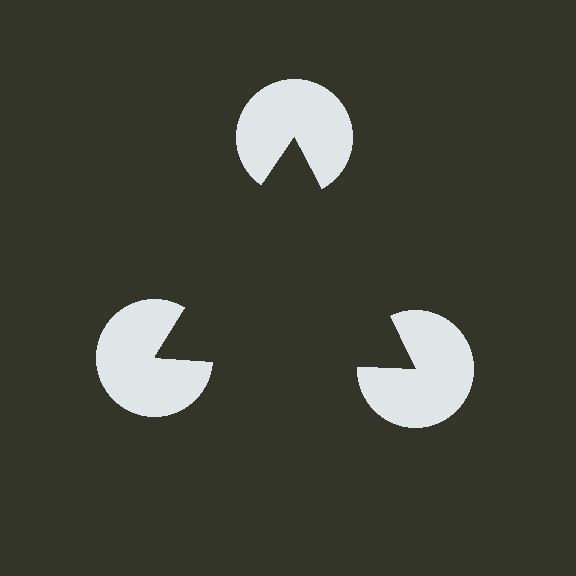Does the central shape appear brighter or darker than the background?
It typically appears slightly darker than the background, even though no actual brightness change is drawn.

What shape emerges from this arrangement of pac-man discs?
An illusory triangle — its edges are inferred from the aligned wedge cuts in the pac-man discs, not physically drawn.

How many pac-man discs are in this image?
There are 3 — one at each vertex of the illusory triangle.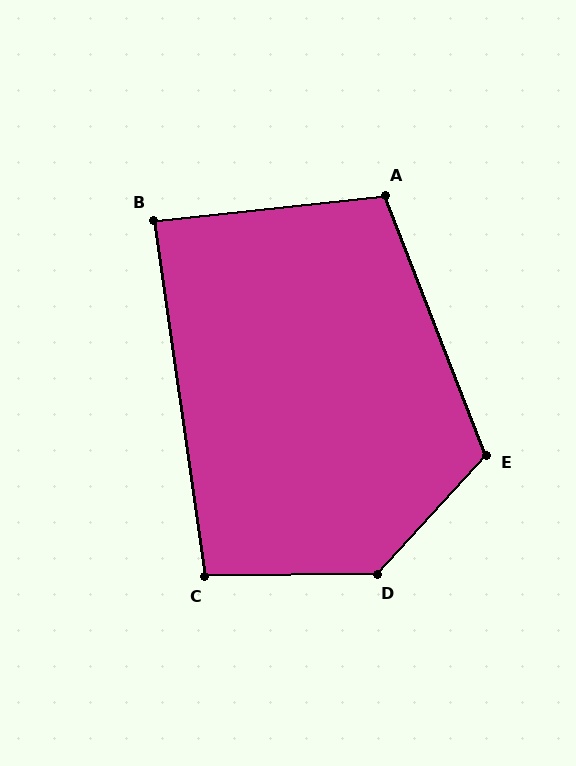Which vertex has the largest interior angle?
D, at approximately 133 degrees.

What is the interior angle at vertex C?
Approximately 97 degrees (obtuse).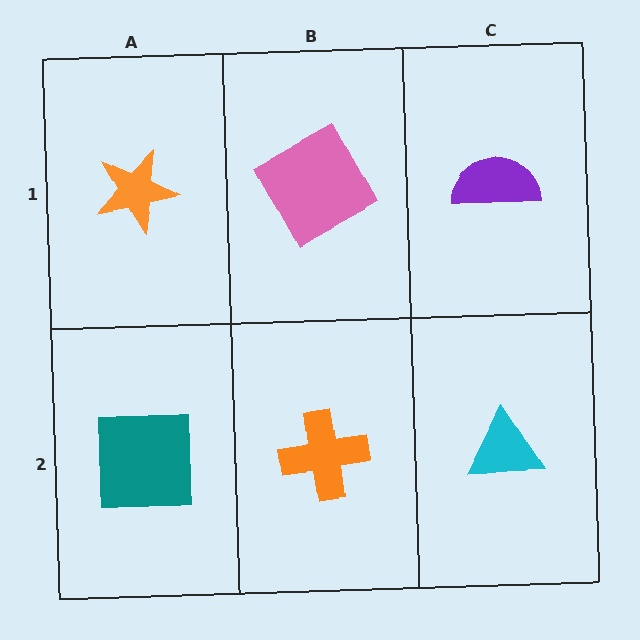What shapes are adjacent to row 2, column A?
An orange star (row 1, column A), an orange cross (row 2, column B).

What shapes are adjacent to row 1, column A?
A teal square (row 2, column A), a pink square (row 1, column B).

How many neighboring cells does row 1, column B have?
3.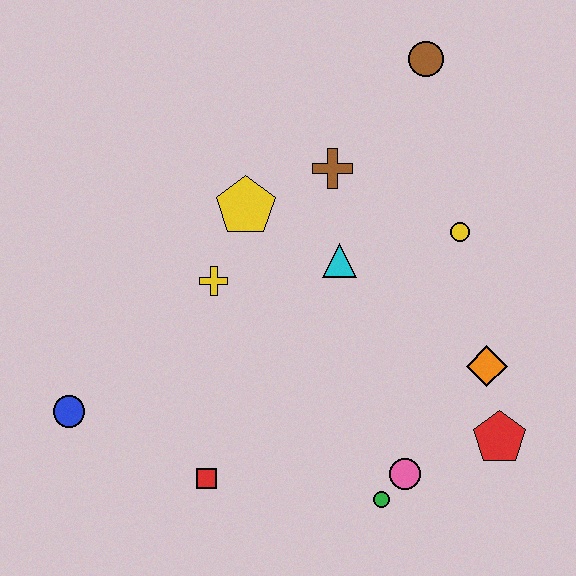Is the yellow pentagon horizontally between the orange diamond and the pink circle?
No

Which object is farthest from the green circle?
The brown circle is farthest from the green circle.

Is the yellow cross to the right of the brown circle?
No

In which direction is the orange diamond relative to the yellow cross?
The orange diamond is to the right of the yellow cross.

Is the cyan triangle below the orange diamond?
No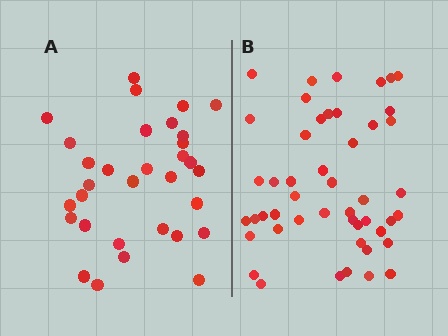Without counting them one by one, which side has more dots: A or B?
Region B (the right region) has more dots.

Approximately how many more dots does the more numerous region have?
Region B has approximately 15 more dots than region A.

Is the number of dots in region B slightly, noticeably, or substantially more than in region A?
Region B has substantially more. The ratio is roughly 1.5 to 1.